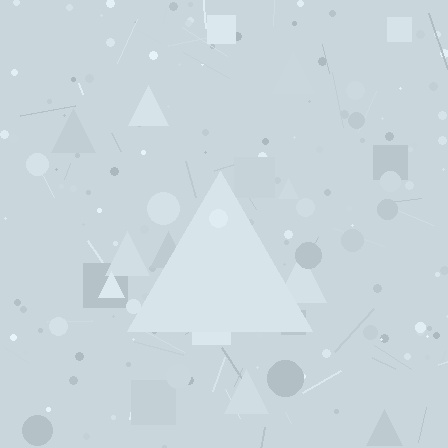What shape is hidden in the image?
A triangle is hidden in the image.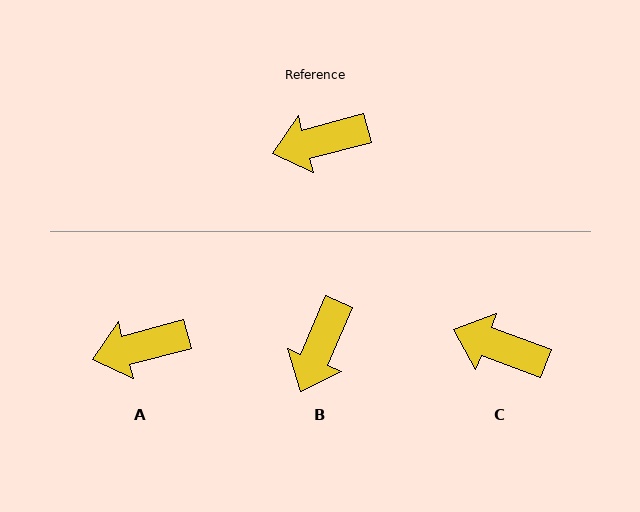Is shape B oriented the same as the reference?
No, it is off by about 52 degrees.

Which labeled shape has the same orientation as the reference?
A.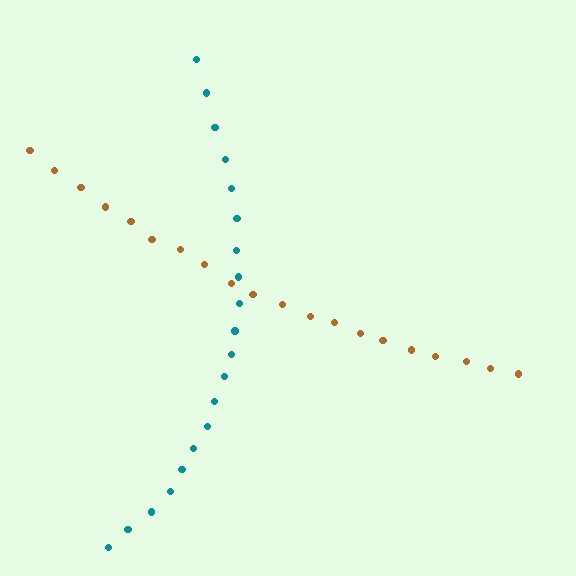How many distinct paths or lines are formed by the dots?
There are 2 distinct paths.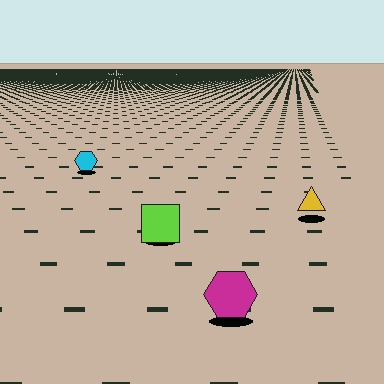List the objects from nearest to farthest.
From nearest to farthest: the magenta hexagon, the lime square, the yellow triangle, the cyan hexagon.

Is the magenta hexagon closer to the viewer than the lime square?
Yes. The magenta hexagon is closer — you can tell from the texture gradient: the ground texture is coarser near it.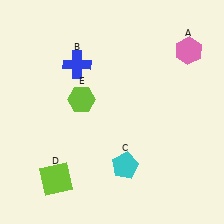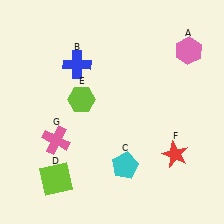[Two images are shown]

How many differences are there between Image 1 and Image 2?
There are 2 differences between the two images.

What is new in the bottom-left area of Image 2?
A pink cross (G) was added in the bottom-left area of Image 2.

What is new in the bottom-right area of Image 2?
A red star (F) was added in the bottom-right area of Image 2.